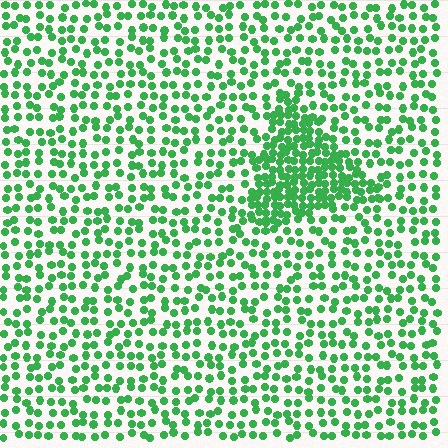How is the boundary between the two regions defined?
The boundary is defined by a change in element density (approximately 2.3x ratio). All elements are the same color, size, and shape.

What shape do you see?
I see a triangle.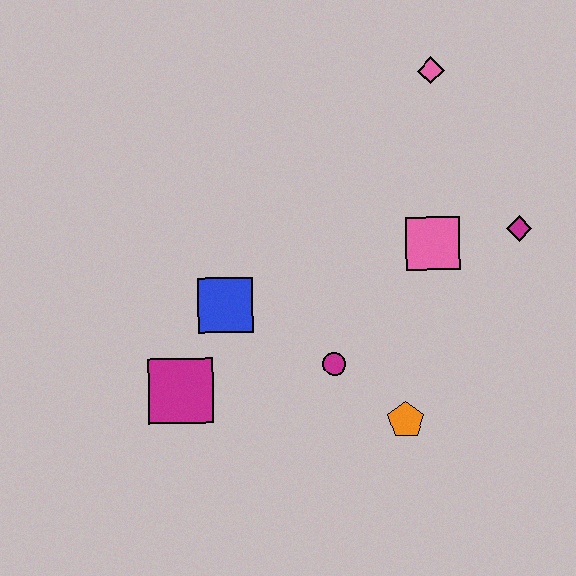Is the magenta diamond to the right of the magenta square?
Yes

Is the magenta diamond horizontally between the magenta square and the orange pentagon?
No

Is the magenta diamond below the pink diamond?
Yes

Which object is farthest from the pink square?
The magenta square is farthest from the pink square.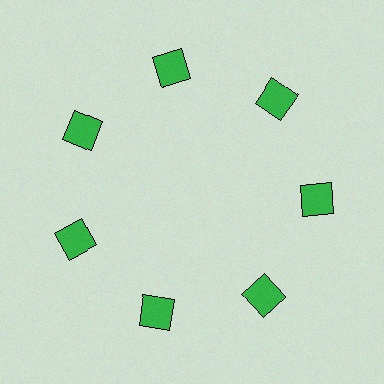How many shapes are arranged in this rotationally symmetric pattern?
There are 7 shapes, arranged in 7 groups of 1.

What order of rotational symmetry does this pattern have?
This pattern has 7-fold rotational symmetry.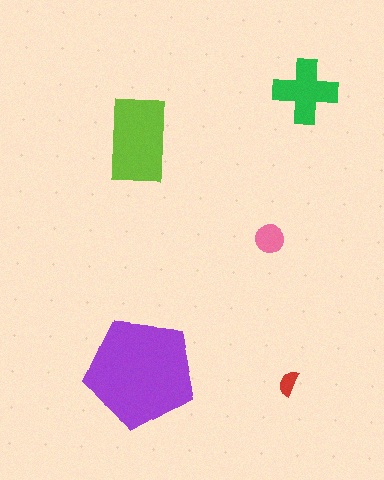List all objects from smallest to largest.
The red semicircle, the pink circle, the green cross, the lime rectangle, the purple pentagon.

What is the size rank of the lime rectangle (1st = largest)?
2nd.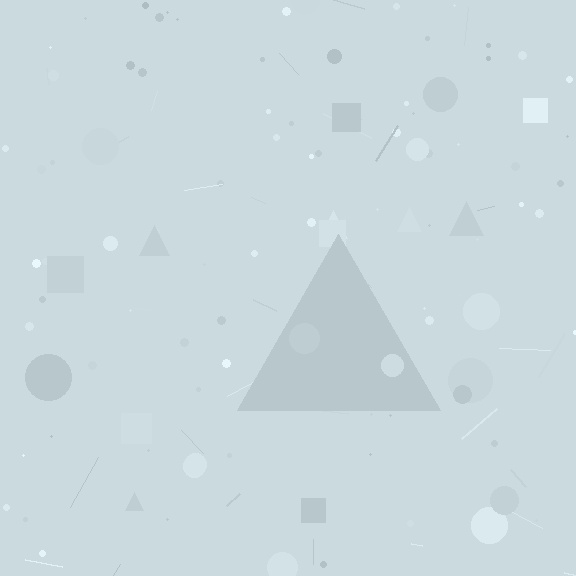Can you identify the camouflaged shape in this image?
The camouflaged shape is a triangle.